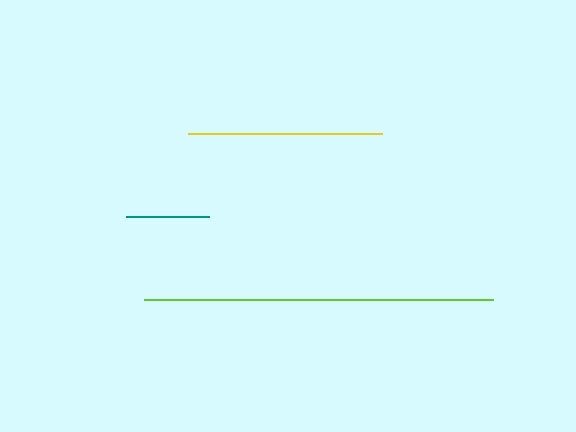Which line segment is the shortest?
The teal line is the shortest at approximately 83 pixels.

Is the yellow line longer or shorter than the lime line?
The lime line is longer than the yellow line.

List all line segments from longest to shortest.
From longest to shortest: lime, yellow, teal.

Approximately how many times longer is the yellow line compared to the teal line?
The yellow line is approximately 2.3 times the length of the teal line.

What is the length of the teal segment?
The teal segment is approximately 83 pixels long.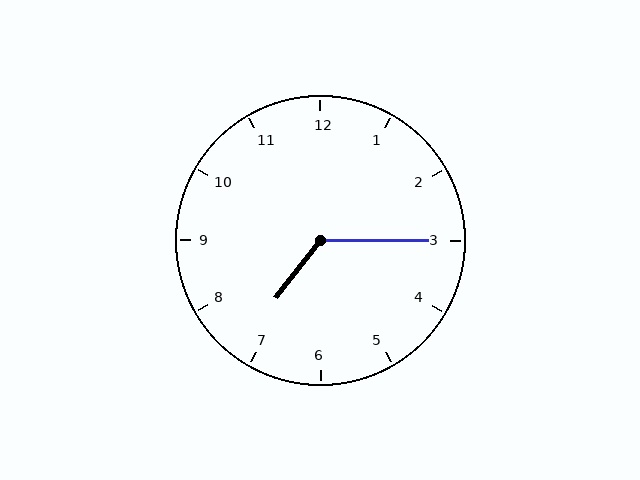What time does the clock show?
7:15.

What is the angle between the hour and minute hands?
Approximately 128 degrees.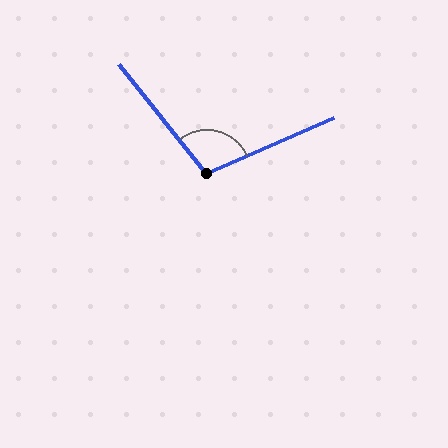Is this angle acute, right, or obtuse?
It is obtuse.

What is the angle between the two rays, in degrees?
Approximately 105 degrees.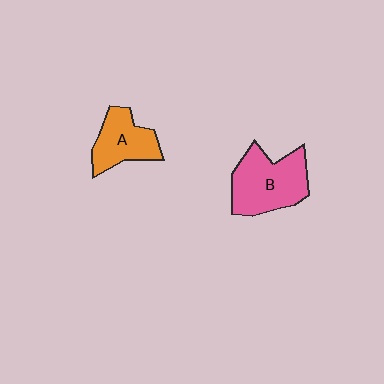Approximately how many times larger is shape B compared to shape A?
Approximately 1.4 times.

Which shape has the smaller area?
Shape A (orange).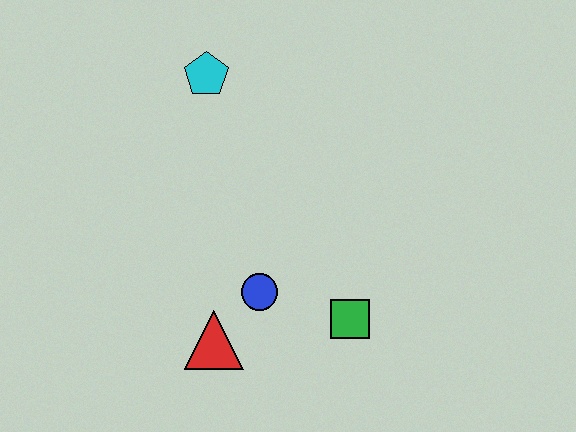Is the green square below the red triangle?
No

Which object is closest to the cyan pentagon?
The blue circle is closest to the cyan pentagon.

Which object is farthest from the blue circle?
The cyan pentagon is farthest from the blue circle.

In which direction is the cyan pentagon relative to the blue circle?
The cyan pentagon is above the blue circle.